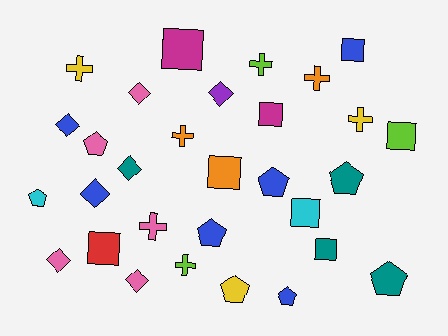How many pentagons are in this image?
There are 8 pentagons.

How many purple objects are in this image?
There is 1 purple object.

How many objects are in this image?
There are 30 objects.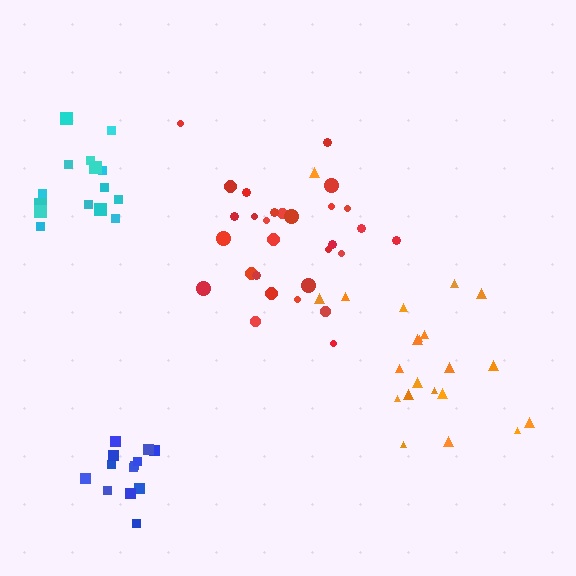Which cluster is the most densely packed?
Blue.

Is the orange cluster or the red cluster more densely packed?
Red.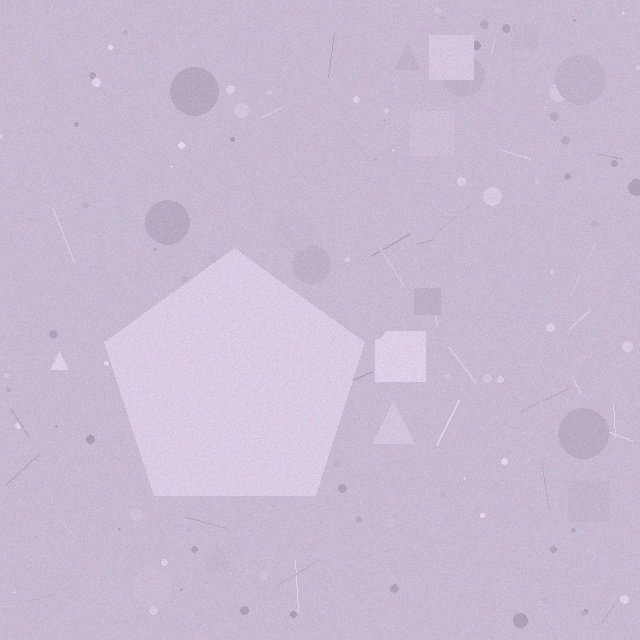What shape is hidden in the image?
A pentagon is hidden in the image.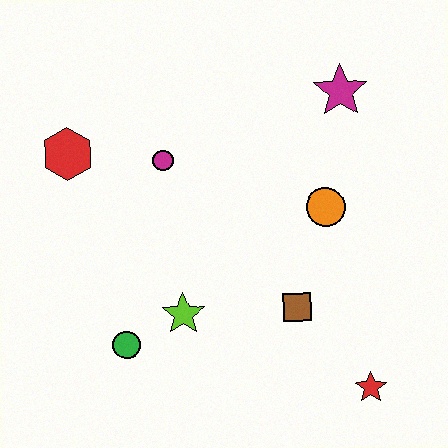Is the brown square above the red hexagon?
No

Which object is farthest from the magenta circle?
The red star is farthest from the magenta circle.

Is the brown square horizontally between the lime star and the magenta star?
Yes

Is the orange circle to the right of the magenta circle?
Yes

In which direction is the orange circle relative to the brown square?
The orange circle is above the brown square.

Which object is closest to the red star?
The brown square is closest to the red star.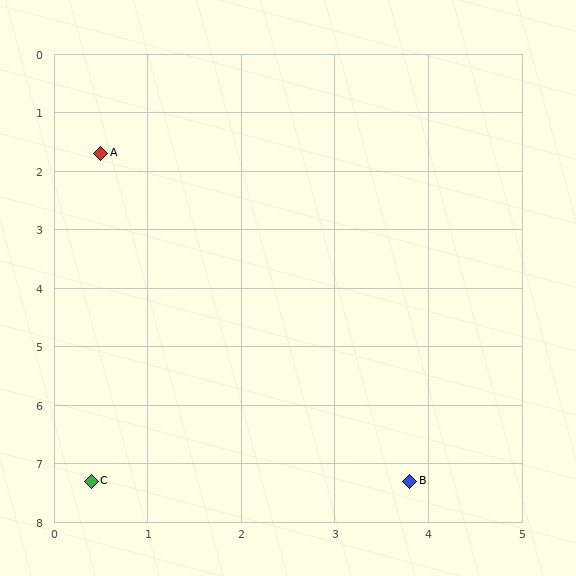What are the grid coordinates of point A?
Point A is at approximately (0.5, 1.7).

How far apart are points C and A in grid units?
Points C and A are about 5.6 grid units apart.